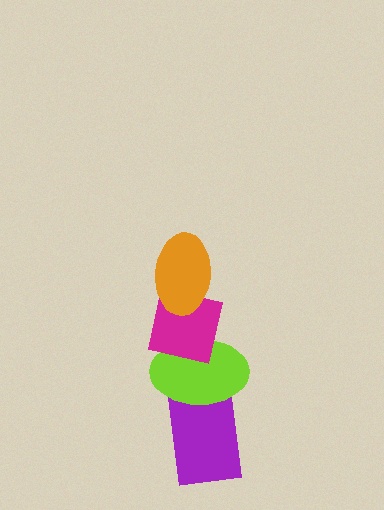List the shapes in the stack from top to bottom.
From top to bottom: the orange ellipse, the magenta square, the lime ellipse, the purple rectangle.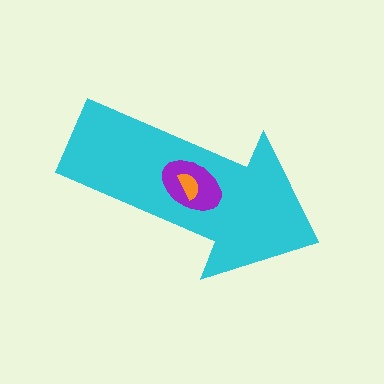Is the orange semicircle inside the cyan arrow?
Yes.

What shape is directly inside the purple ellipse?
The orange semicircle.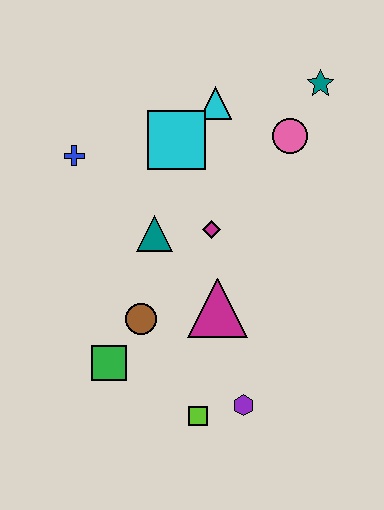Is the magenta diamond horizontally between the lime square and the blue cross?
No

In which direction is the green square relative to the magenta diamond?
The green square is below the magenta diamond.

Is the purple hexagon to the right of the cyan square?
Yes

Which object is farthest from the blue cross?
The purple hexagon is farthest from the blue cross.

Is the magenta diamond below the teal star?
Yes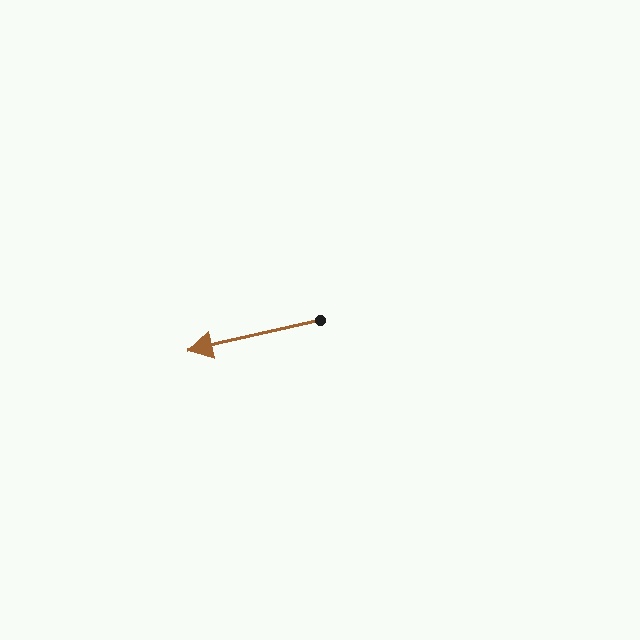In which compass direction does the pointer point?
West.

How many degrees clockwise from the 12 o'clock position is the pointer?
Approximately 257 degrees.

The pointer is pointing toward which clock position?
Roughly 9 o'clock.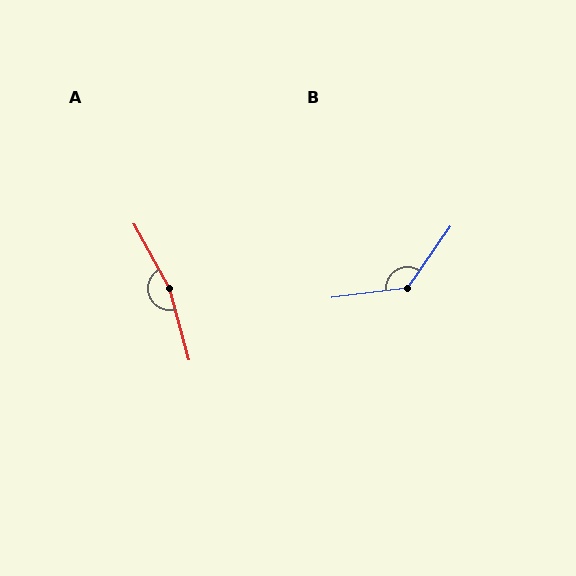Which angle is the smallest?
B, at approximately 132 degrees.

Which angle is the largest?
A, at approximately 167 degrees.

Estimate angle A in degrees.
Approximately 167 degrees.